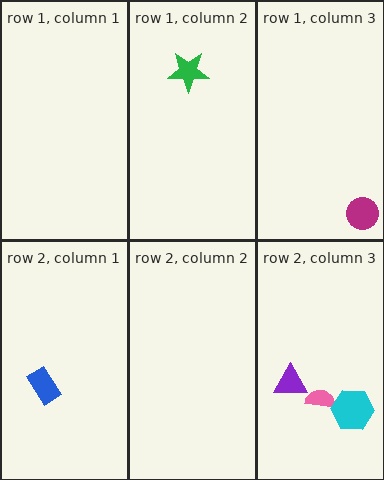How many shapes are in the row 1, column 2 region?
1.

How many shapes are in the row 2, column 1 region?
1.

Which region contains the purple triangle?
The row 2, column 3 region.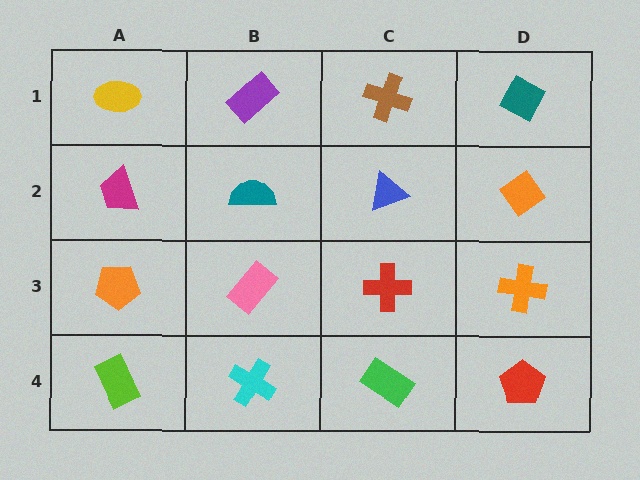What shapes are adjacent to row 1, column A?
A magenta trapezoid (row 2, column A), a purple rectangle (row 1, column B).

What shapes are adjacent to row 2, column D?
A teal diamond (row 1, column D), an orange cross (row 3, column D), a blue triangle (row 2, column C).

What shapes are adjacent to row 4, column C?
A red cross (row 3, column C), a cyan cross (row 4, column B), a red pentagon (row 4, column D).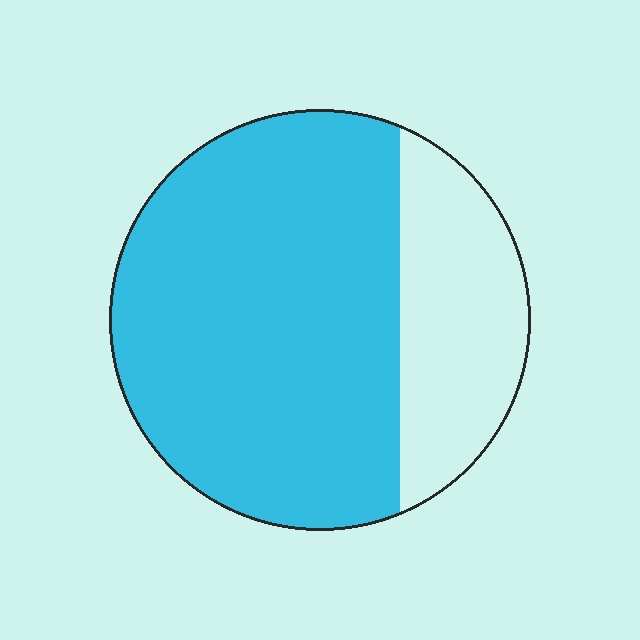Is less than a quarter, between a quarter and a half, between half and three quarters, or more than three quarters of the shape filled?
Between half and three quarters.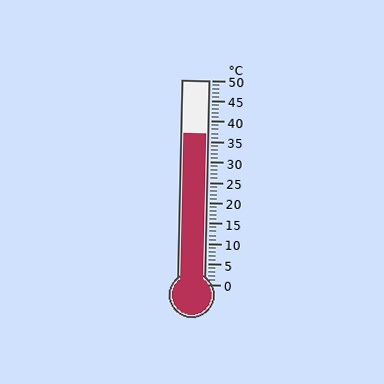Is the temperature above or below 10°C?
The temperature is above 10°C.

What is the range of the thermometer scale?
The thermometer scale ranges from 0°C to 50°C.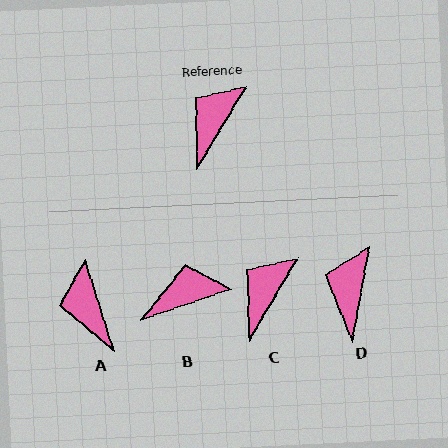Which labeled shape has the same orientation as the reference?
C.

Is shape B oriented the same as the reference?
No, it is off by about 40 degrees.